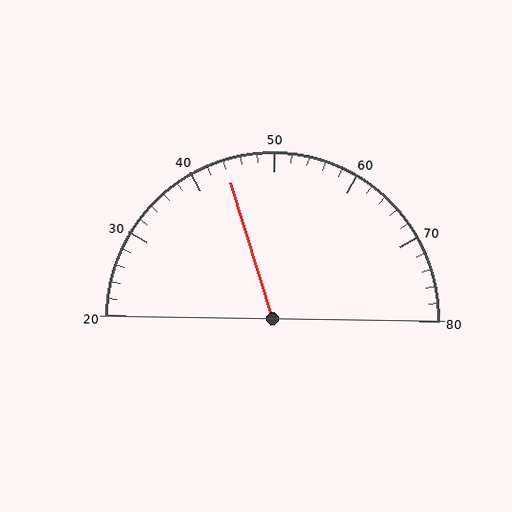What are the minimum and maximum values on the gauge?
The gauge ranges from 20 to 80.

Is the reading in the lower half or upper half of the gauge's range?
The reading is in the lower half of the range (20 to 80).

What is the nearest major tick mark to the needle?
The nearest major tick mark is 40.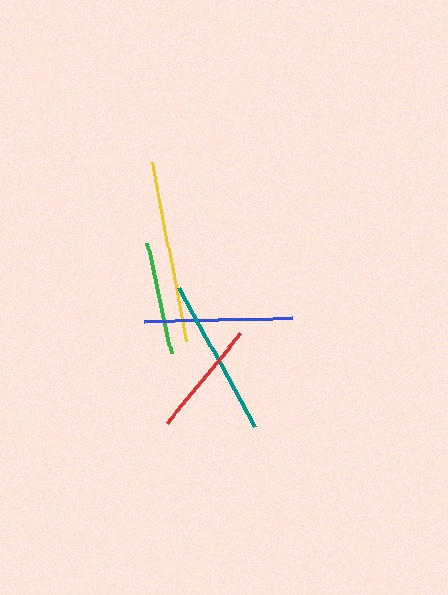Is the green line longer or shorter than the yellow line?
The yellow line is longer than the green line.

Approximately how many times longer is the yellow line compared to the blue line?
The yellow line is approximately 1.2 times the length of the blue line.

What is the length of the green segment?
The green segment is approximately 113 pixels long.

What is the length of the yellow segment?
The yellow segment is approximately 182 pixels long.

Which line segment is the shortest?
The green line is the shortest at approximately 113 pixels.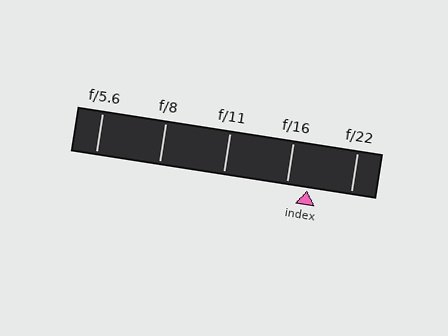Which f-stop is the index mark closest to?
The index mark is closest to f/16.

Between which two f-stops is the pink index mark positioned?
The index mark is between f/16 and f/22.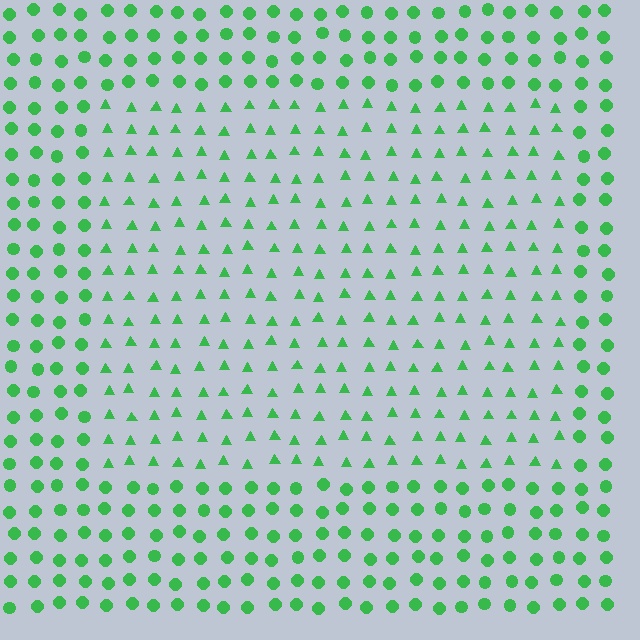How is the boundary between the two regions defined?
The boundary is defined by a change in element shape: triangles inside vs. circles outside. All elements share the same color and spacing.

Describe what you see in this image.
The image is filled with small green elements arranged in a uniform grid. A rectangle-shaped region contains triangles, while the surrounding area contains circles. The boundary is defined purely by the change in element shape.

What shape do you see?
I see a rectangle.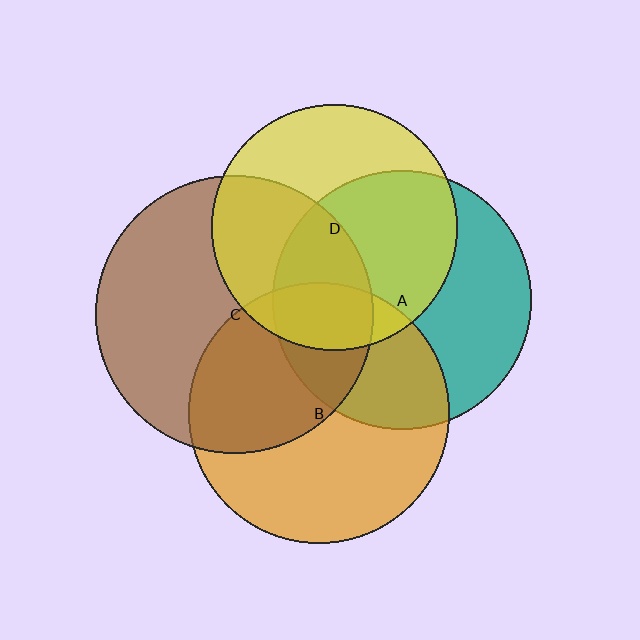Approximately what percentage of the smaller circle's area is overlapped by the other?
Approximately 45%.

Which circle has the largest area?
Circle C (brown).